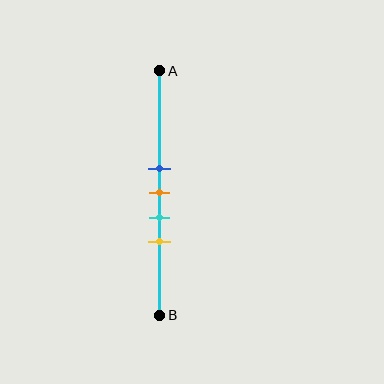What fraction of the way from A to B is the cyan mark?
The cyan mark is approximately 60% (0.6) of the way from A to B.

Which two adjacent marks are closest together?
The blue and orange marks are the closest adjacent pair.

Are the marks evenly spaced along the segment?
Yes, the marks are approximately evenly spaced.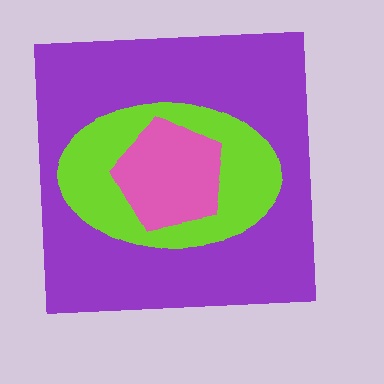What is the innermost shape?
The pink pentagon.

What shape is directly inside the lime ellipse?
The pink pentagon.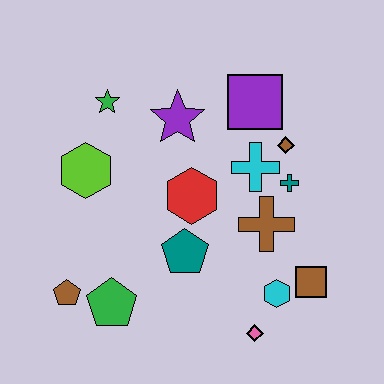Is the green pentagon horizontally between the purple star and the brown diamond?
No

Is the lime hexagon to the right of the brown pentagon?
Yes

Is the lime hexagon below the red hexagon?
No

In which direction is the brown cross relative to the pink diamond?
The brown cross is above the pink diamond.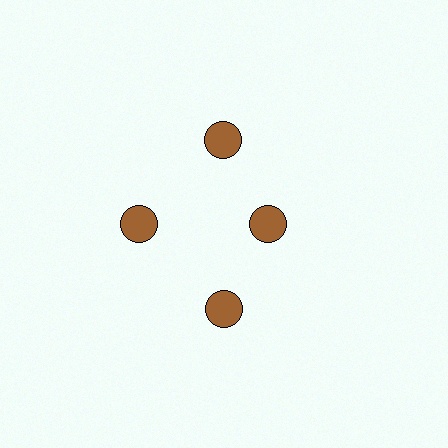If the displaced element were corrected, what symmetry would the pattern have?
It would have 4-fold rotational symmetry — the pattern would map onto itself every 90 degrees.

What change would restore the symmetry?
The symmetry would be restored by moving it outward, back onto the ring so that all 4 circles sit at equal angles and equal distance from the center.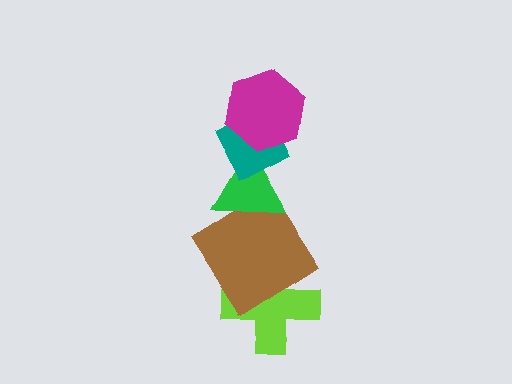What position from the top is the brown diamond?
The brown diamond is 4th from the top.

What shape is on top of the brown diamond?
The green triangle is on top of the brown diamond.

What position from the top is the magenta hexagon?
The magenta hexagon is 1st from the top.